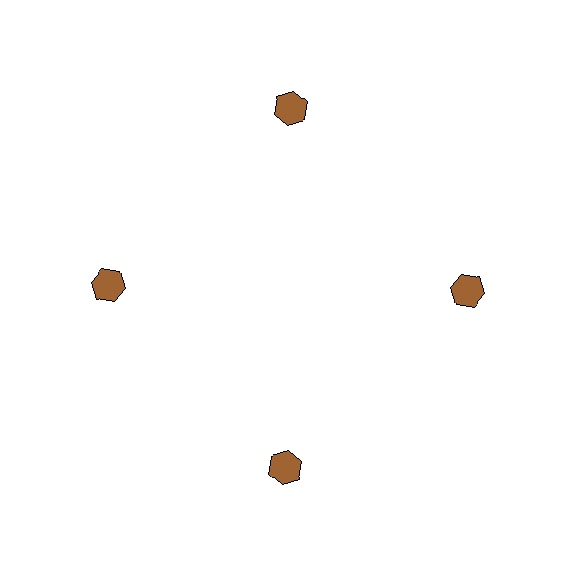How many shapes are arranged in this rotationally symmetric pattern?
There are 4 shapes, arranged in 4 groups of 1.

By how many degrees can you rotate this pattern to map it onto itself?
The pattern maps onto itself every 90 degrees of rotation.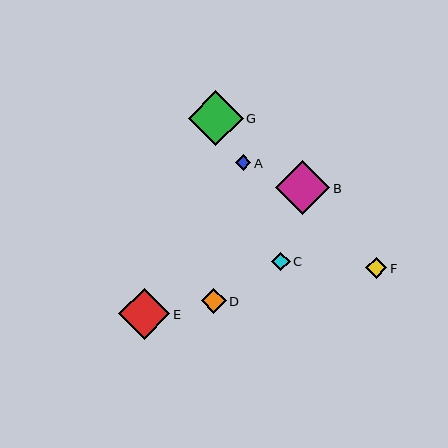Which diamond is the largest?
Diamond G is the largest with a size of approximately 55 pixels.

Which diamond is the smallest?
Diamond A is the smallest with a size of approximately 15 pixels.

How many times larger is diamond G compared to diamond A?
Diamond G is approximately 3.6 times the size of diamond A.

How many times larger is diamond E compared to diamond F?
Diamond E is approximately 2.4 times the size of diamond F.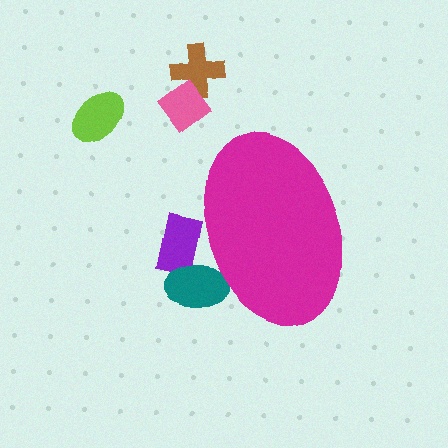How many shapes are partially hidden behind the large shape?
2 shapes are partially hidden.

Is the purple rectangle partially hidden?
Yes, the purple rectangle is partially hidden behind the magenta ellipse.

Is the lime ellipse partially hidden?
No, the lime ellipse is fully visible.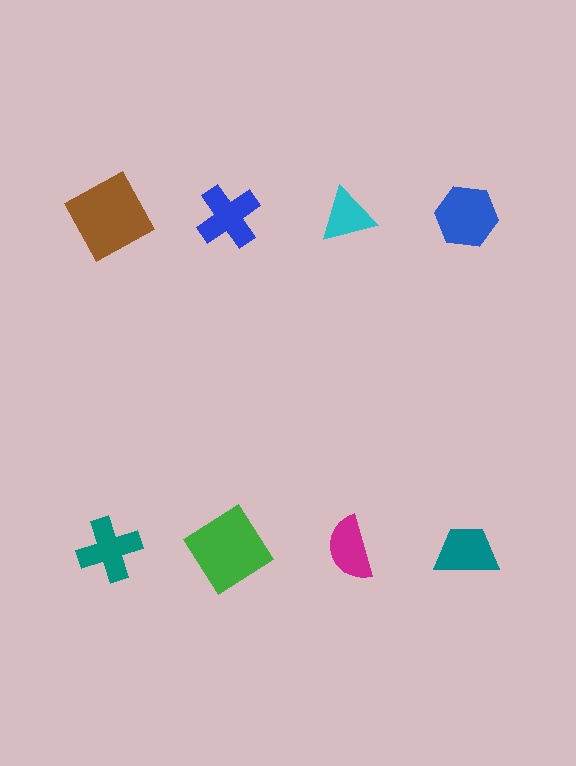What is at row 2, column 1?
A teal cross.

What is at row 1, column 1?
A brown square.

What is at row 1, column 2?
A blue cross.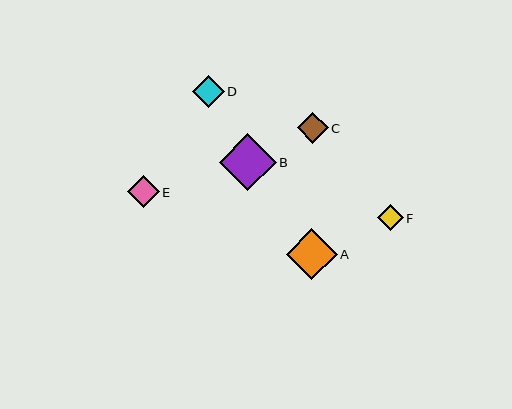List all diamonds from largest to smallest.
From largest to smallest: B, A, E, D, C, F.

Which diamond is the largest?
Diamond B is the largest with a size of approximately 57 pixels.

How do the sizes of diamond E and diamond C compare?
Diamond E and diamond C are approximately the same size.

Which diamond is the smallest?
Diamond F is the smallest with a size of approximately 26 pixels.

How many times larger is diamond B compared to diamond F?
Diamond B is approximately 2.2 times the size of diamond F.